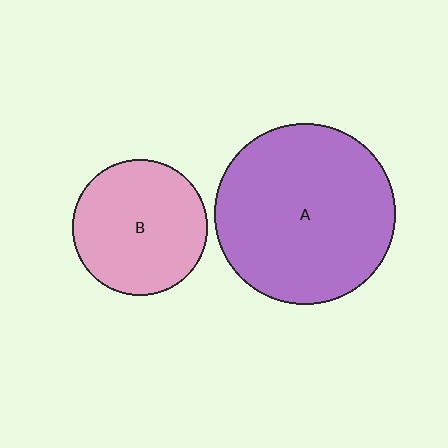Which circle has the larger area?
Circle A (purple).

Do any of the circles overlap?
No, none of the circles overlap.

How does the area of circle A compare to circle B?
Approximately 1.8 times.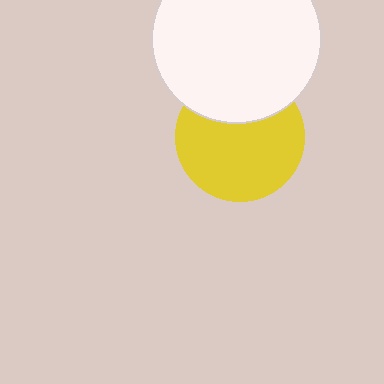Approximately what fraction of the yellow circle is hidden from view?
Roughly 30% of the yellow circle is hidden behind the white circle.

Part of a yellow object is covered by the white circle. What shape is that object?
It is a circle.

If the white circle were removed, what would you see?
You would see the complete yellow circle.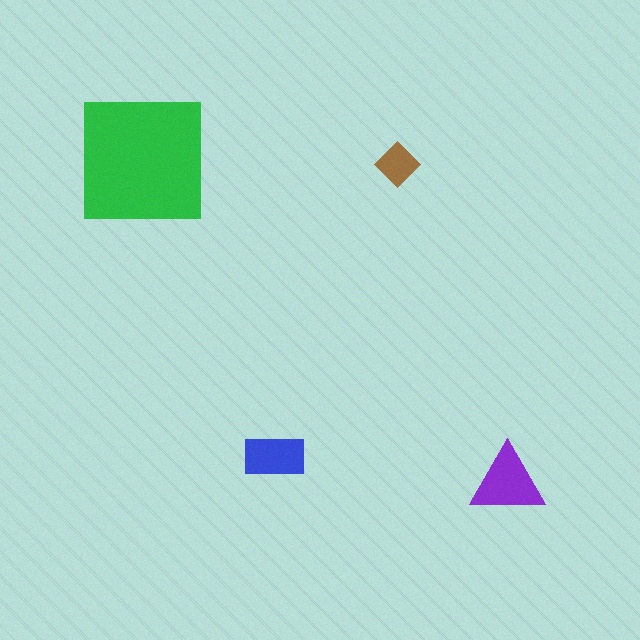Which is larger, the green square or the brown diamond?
The green square.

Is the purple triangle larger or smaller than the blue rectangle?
Larger.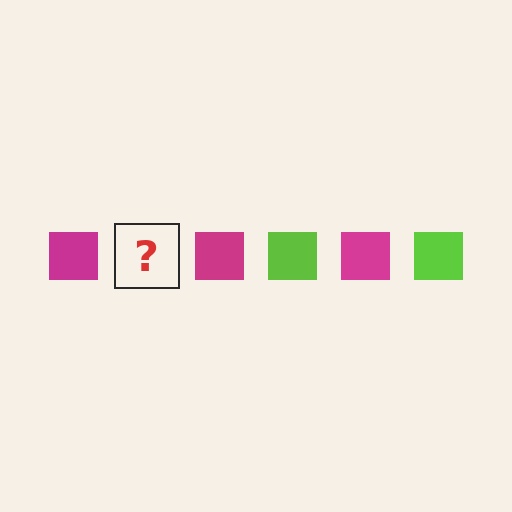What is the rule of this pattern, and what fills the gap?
The rule is that the pattern cycles through magenta, lime squares. The gap should be filled with a lime square.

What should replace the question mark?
The question mark should be replaced with a lime square.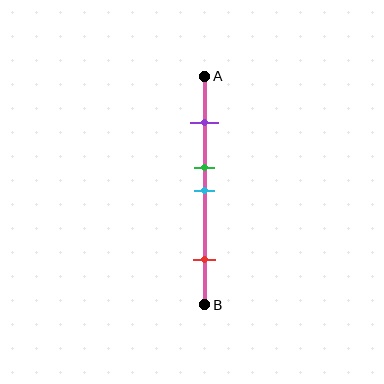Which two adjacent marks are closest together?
The green and cyan marks are the closest adjacent pair.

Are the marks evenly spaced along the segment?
No, the marks are not evenly spaced.